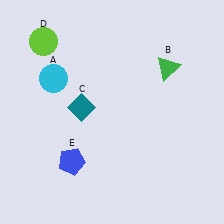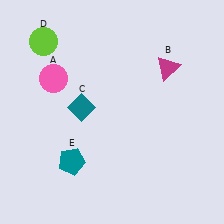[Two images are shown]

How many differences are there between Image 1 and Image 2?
There are 3 differences between the two images.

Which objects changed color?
A changed from cyan to pink. B changed from green to magenta. E changed from blue to teal.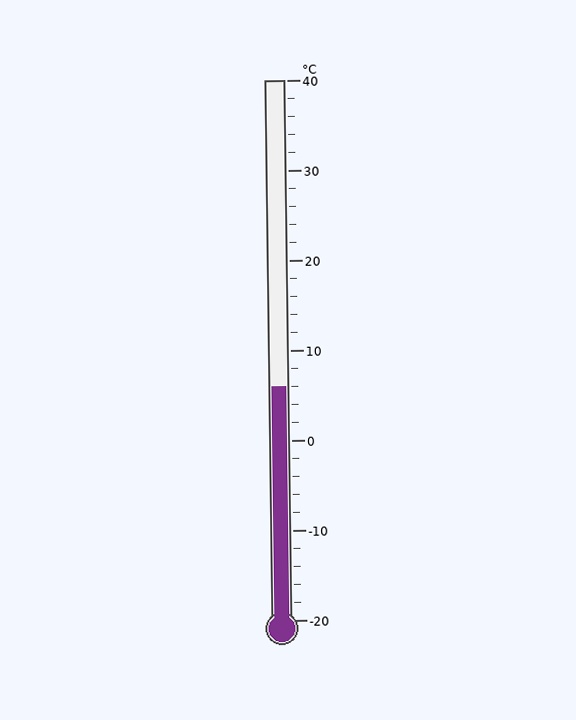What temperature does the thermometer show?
The thermometer shows approximately 6°C.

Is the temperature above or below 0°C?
The temperature is above 0°C.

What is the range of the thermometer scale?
The thermometer scale ranges from -20°C to 40°C.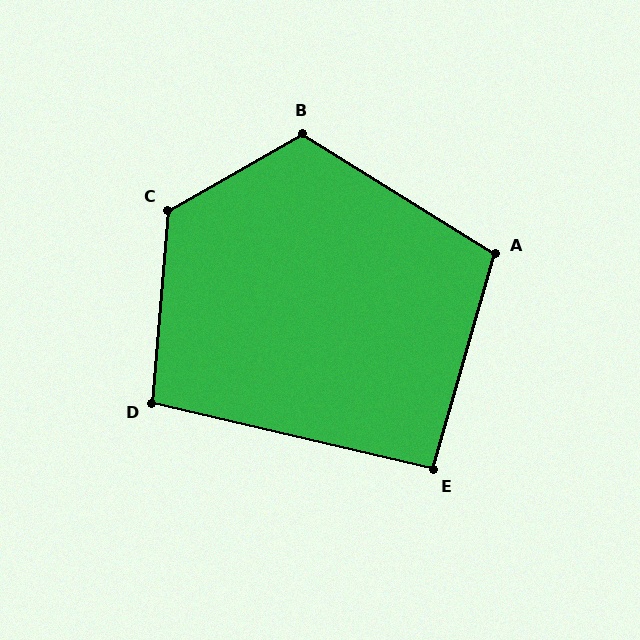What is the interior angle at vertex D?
Approximately 98 degrees (obtuse).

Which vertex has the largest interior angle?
C, at approximately 124 degrees.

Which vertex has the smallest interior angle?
E, at approximately 93 degrees.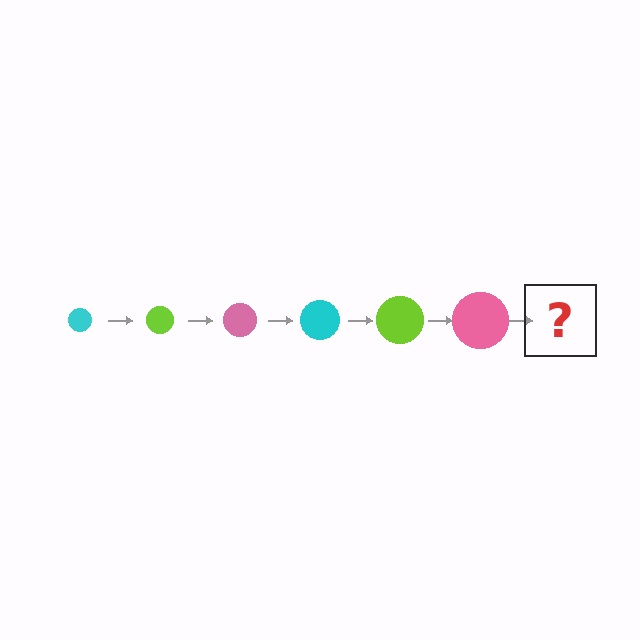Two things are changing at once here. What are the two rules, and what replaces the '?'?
The two rules are that the circle grows larger each step and the color cycles through cyan, lime, and pink. The '?' should be a cyan circle, larger than the previous one.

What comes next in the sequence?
The next element should be a cyan circle, larger than the previous one.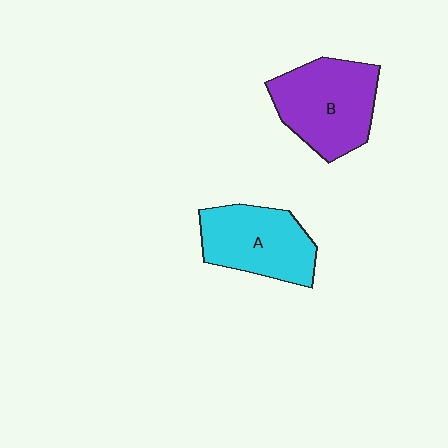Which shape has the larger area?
Shape B (purple).